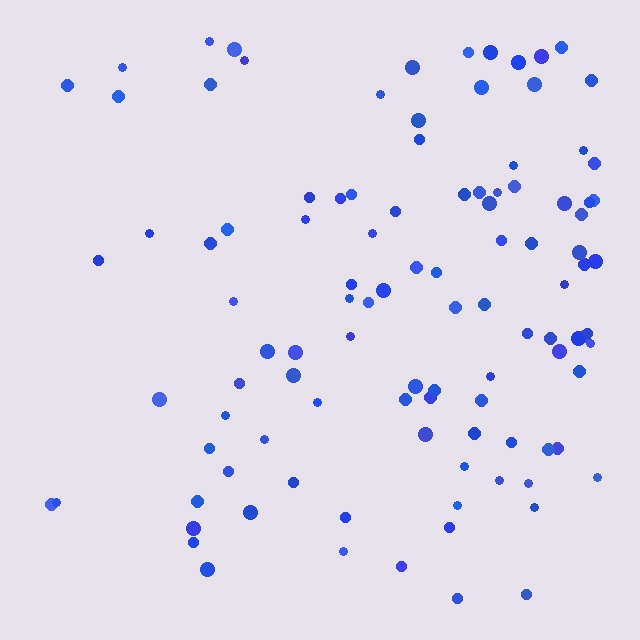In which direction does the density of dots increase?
From left to right, with the right side densest.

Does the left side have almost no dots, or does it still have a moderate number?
Still a moderate number, just noticeably fewer than the right.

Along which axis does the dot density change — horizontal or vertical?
Horizontal.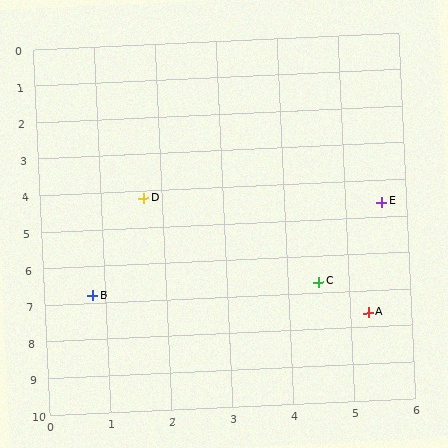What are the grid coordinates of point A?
Point A is at approximately (5.3, 7.6).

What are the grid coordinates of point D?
Point D is at approximately (1.7, 4.2).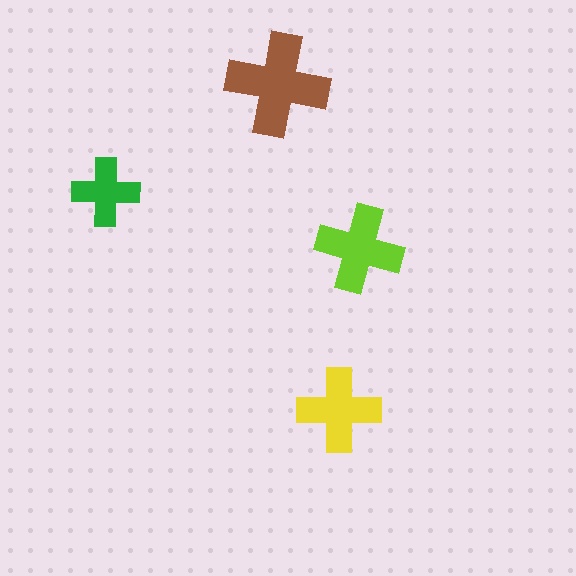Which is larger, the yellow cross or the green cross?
The yellow one.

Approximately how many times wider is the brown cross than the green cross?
About 1.5 times wider.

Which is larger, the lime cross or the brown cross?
The brown one.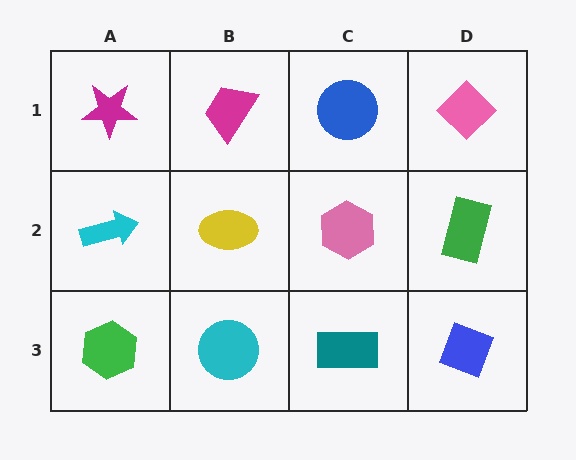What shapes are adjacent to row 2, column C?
A blue circle (row 1, column C), a teal rectangle (row 3, column C), a yellow ellipse (row 2, column B), a green rectangle (row 2, column D).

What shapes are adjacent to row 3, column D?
A green rectangle (row 2, column D), a teal rectangle (row 3, column C).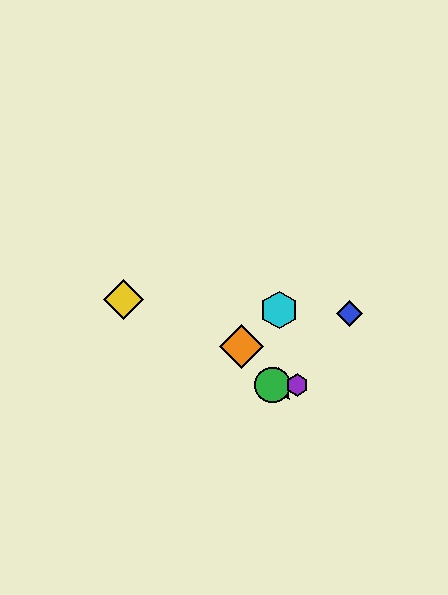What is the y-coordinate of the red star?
The red star is at y≈385.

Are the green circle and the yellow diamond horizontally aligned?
No, the green circle is at y≈385 and the yellow diamond is at y≈299.